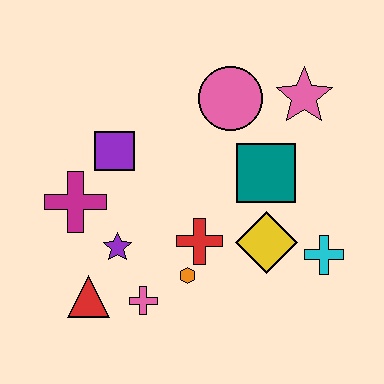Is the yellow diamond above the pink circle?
No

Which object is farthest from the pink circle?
The red triangle is farthest from the pink circle.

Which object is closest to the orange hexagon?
The red cross is closest to the orange hexagon.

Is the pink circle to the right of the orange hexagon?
Yes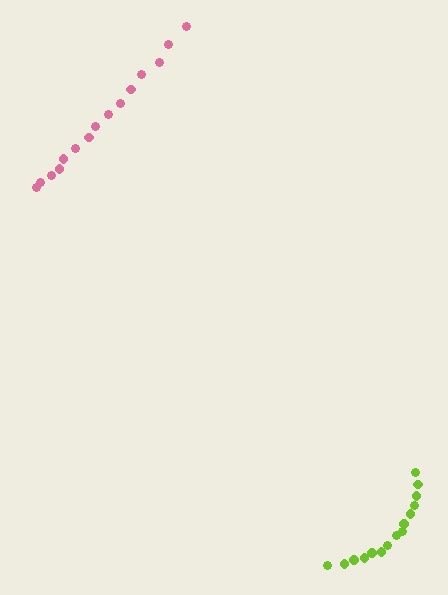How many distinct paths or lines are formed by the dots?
There are 2 distinct paths.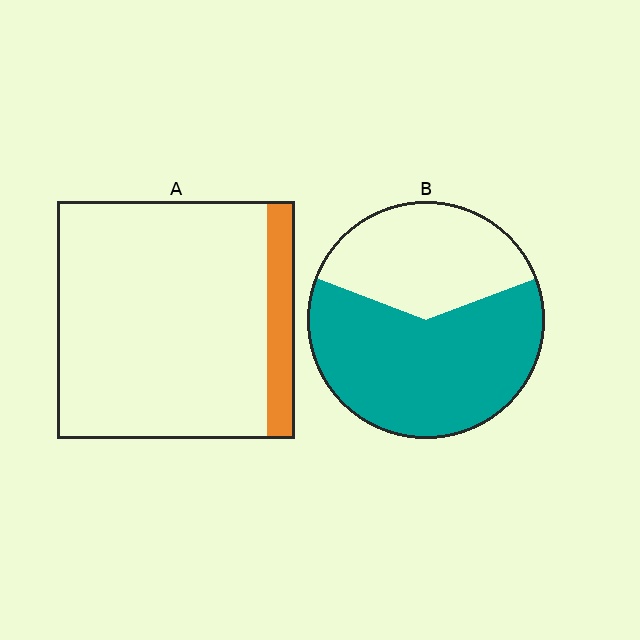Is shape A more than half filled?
No.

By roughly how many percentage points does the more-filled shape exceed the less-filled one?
By roughly 50 percentage points (B over A).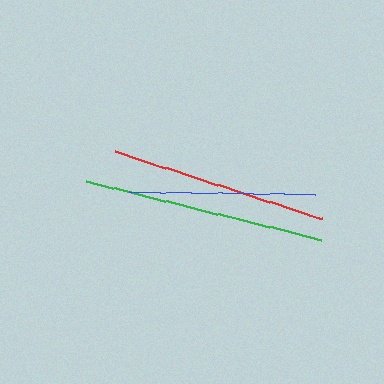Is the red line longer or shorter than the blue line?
The red line is longer than the blue line.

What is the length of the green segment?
The green segment is approximately 242 pixels long.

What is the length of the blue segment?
The blue segment is approximately 186 pixels long.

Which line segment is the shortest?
The blue line is the shortest at approximately 186 pixels.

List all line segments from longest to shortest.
From longest to shortest: green, red, blue.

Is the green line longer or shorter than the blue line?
The green line is longer than the blue line.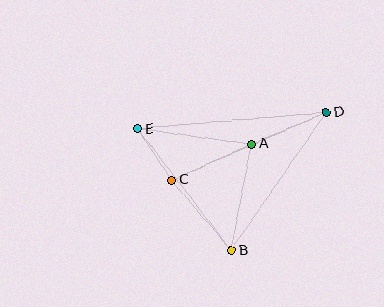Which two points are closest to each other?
Points C and E are closest to each other.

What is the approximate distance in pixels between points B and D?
The distance between B and D is approximately 168 pixels.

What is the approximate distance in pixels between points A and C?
The distance between A and C is approximately 88 pixels.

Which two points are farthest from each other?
Points D and E are farthest from each other.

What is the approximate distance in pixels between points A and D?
The distance between A and D is approximately 81 pixels.